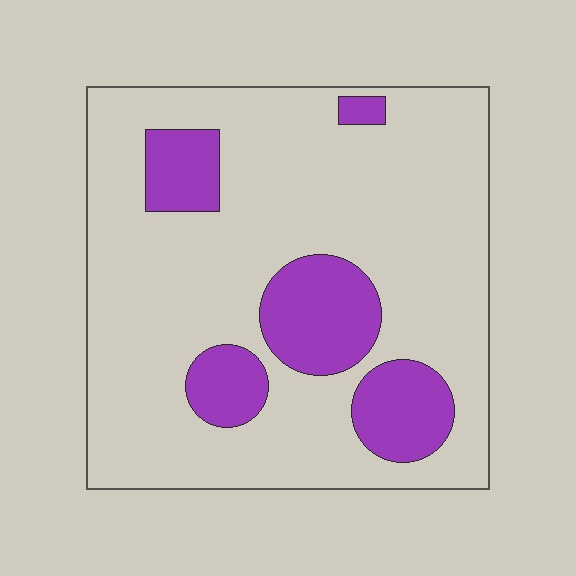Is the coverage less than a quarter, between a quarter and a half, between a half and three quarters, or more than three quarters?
Less than a quarter.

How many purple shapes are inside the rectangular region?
5.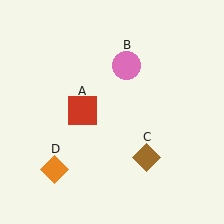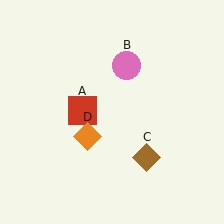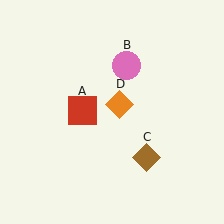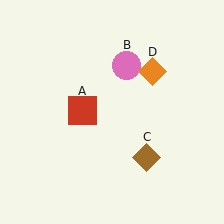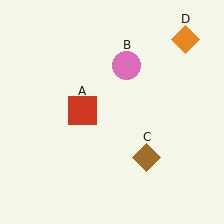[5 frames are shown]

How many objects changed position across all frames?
1 object changed position: orange diamond (object D).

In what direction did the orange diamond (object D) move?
The orange diamond (object D) moved up and to the right.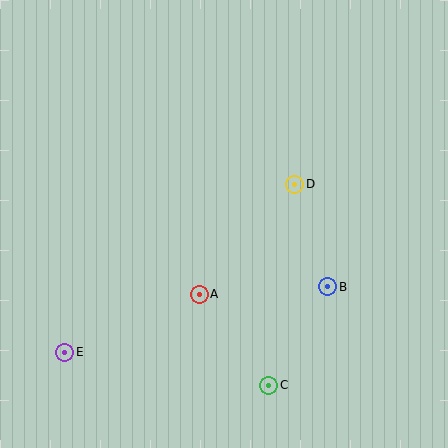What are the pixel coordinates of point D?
Point D is at (295, 184).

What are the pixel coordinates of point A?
Point A is at (199, 294).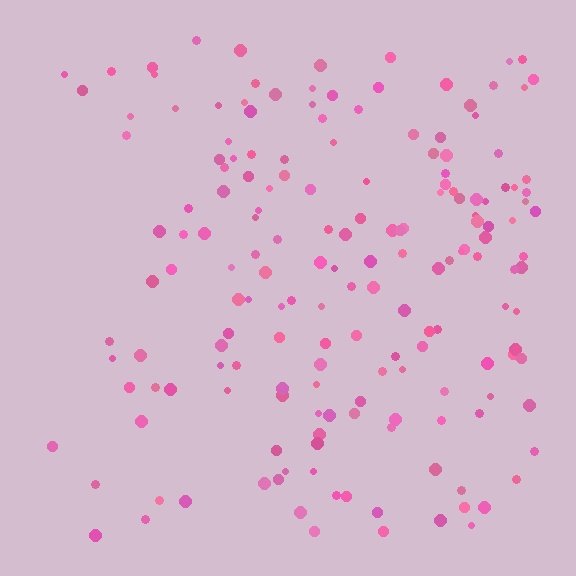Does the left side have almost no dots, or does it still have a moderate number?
Still a moderate number, just noticeably fewer than the right.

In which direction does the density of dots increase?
From left to right, with the right side densest.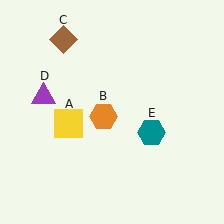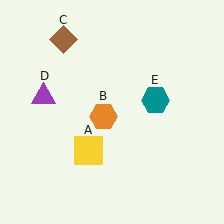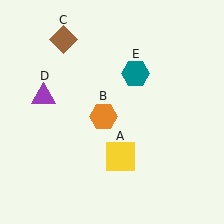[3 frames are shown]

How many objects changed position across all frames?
2 objects changed position: yellow square (object A), teal hexagon (object E).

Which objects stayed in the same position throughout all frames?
Orange hexagon (object B) and brown diamond (object C) and purple triangle (object D) remained stationary.